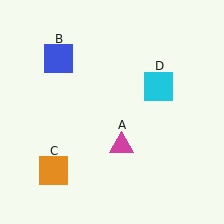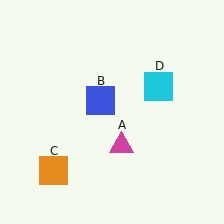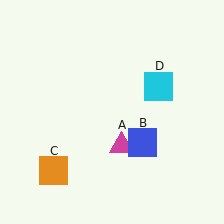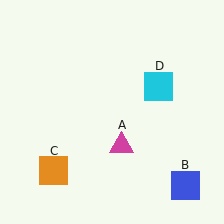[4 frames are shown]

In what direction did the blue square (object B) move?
The blue square (object B) moved down and to the right.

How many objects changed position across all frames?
1 object changed position: blue square (object B).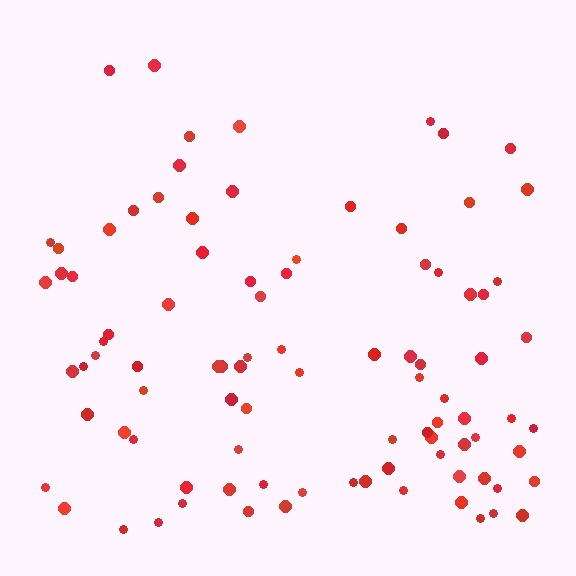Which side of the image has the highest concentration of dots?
The bottom.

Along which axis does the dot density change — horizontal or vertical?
Vertical.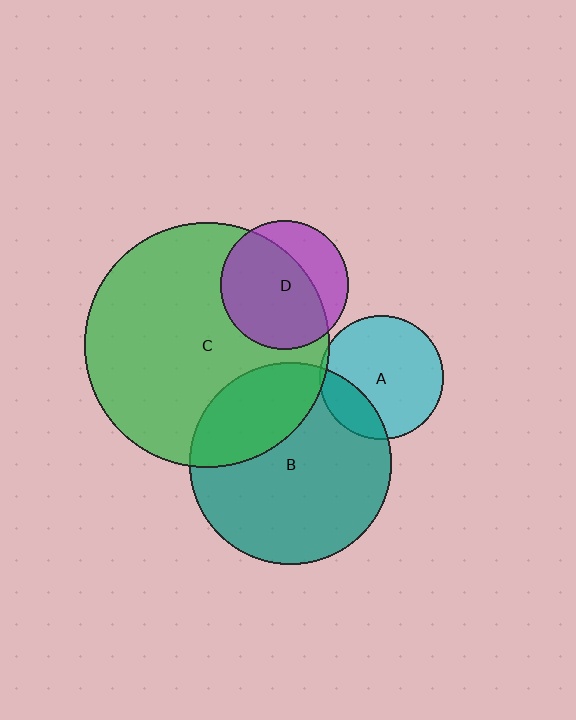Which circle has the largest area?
Circle C (green).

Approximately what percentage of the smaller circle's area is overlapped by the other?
Approximately 70%.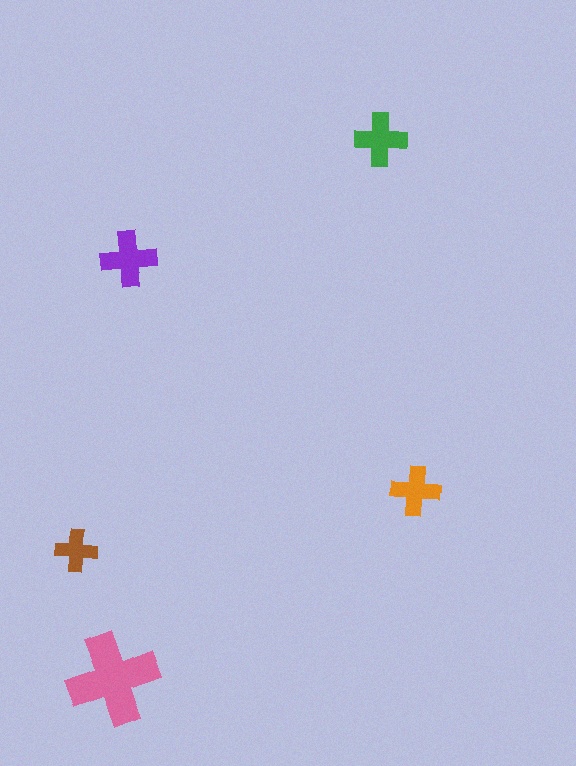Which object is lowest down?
The pink cross is bottommost.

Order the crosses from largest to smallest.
the pink one, the purple one, the green one, the orange one, the brown one.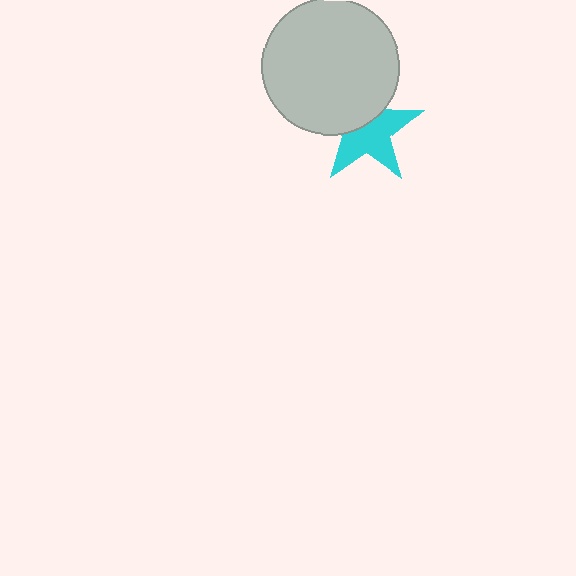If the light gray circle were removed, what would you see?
You would see the complete cyan star.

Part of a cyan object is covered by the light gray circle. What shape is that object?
It is a star.